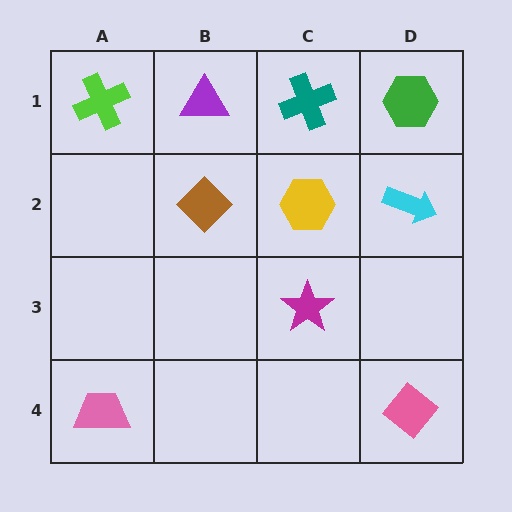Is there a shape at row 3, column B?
No, that cell is empty.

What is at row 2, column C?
A yellow hexagon.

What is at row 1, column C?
A teal cross.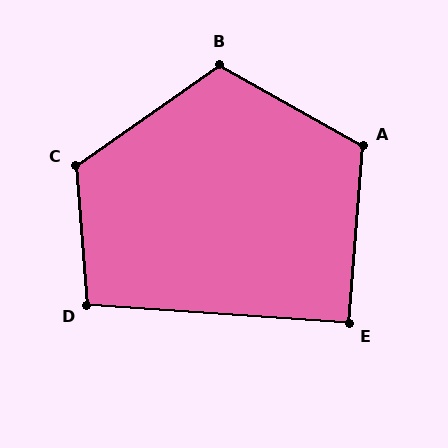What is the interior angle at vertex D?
Approximately 98 degrees (obtuse).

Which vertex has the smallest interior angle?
E, at approximately 91 degrees.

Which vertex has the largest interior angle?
C, at approximately 120 degrees.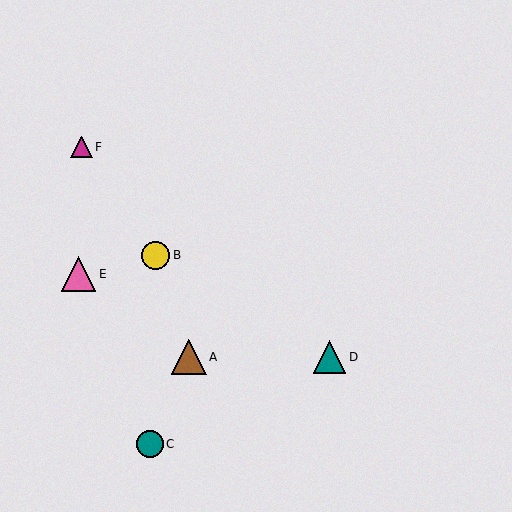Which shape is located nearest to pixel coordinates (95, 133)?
The magenta triangle (labeled F) at (82, 147) is nearest to that location.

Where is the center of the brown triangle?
The center of the brown triangle is at (189, 357).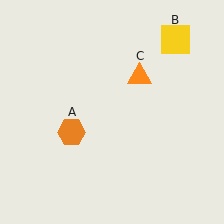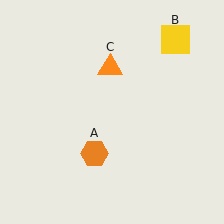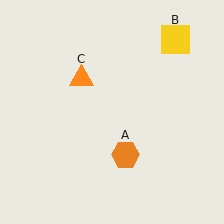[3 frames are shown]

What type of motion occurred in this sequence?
The orange hexagon (object A), orange triangle (object C) rotated counterclockwise around the center of the scene.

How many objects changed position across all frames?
2 objects changed position: orange hexagon (object A), orange triangle (object C).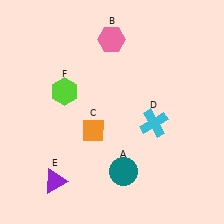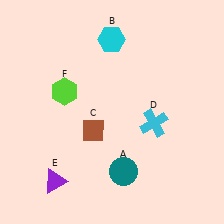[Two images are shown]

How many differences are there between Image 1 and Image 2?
There are 2 differences between the two images.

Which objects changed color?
B changed from pink to cyan. C changed from orange to brown.